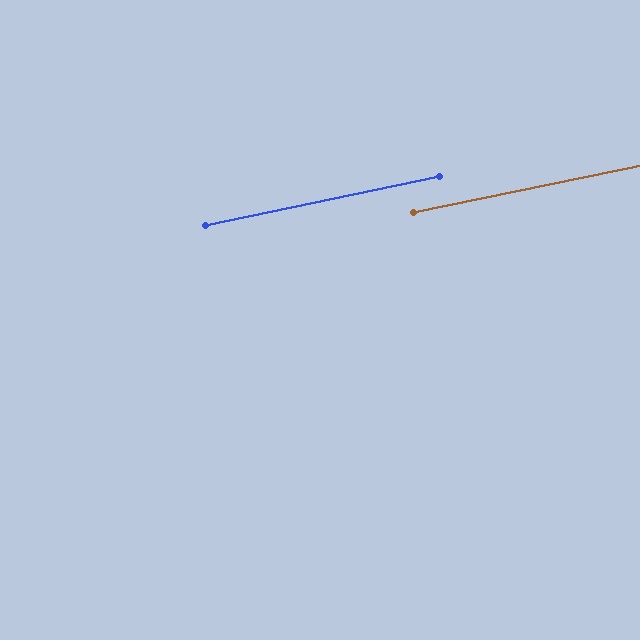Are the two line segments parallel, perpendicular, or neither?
Parallel — their directions differ by only 0.1°.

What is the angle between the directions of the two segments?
Approximately 0 degrees.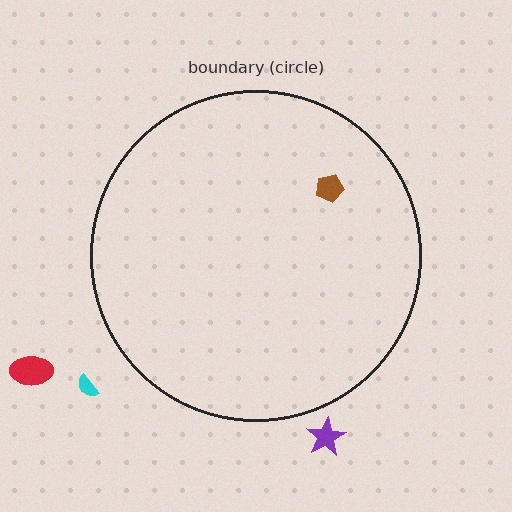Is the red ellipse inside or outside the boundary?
Outside.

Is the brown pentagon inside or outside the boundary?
Inside.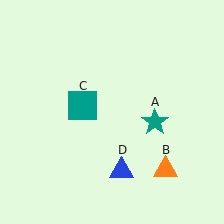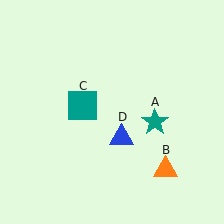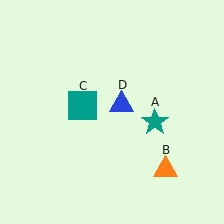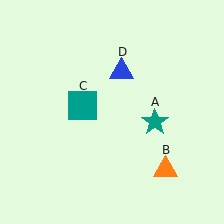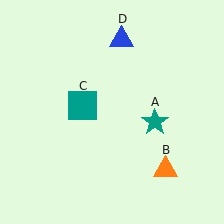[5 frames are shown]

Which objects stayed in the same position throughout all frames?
Teal star (object A) and orange triangle (object B) and teal square (object C) remained stationary.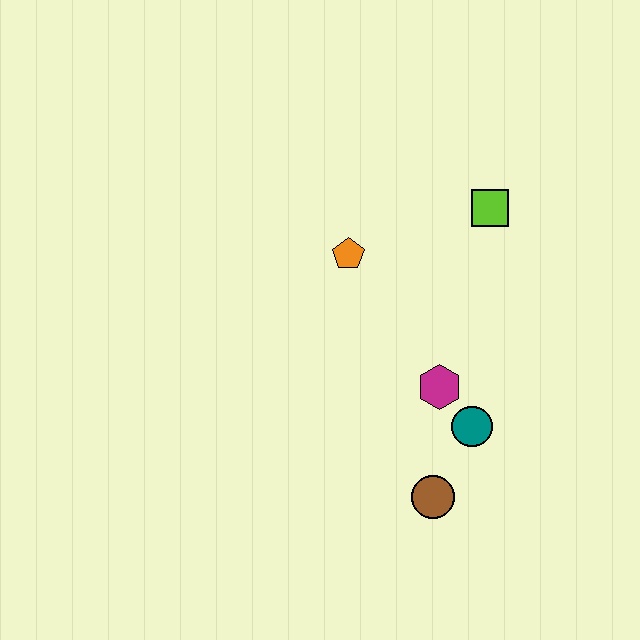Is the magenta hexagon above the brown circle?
Yes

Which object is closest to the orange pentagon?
The lime square is closest to the orange pentagon.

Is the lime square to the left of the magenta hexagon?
No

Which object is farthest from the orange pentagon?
The brown circle is farthest from the orange pentagon.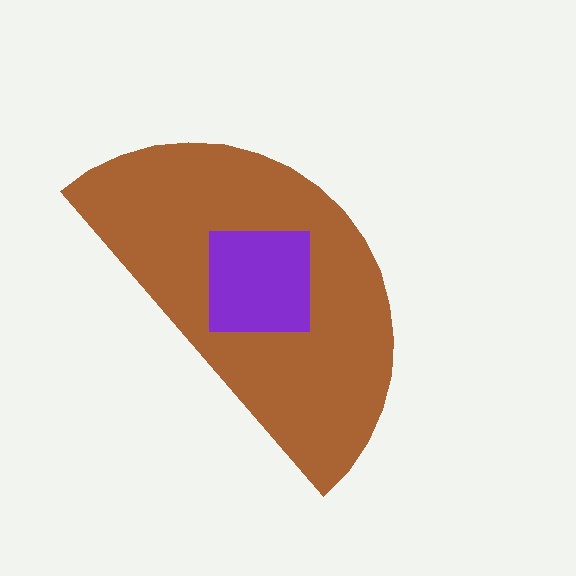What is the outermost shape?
The brown semicircle.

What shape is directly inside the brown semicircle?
The purple square.